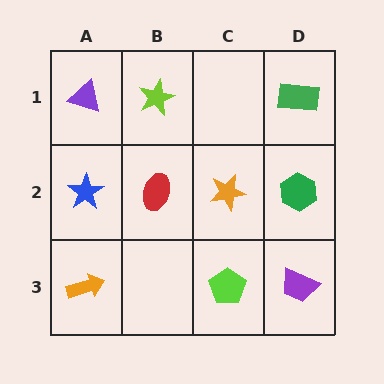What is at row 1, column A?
A purple triangle.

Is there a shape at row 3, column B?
No, that cell is empty.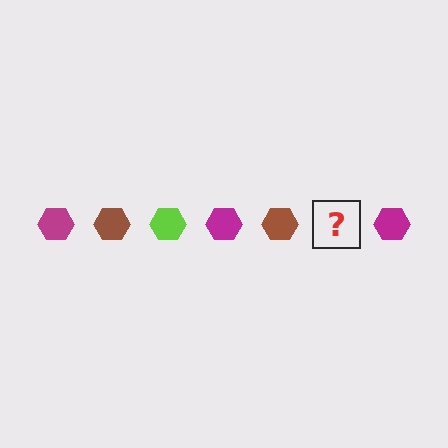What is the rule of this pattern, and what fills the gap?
The rule is that the pattern cycles through magenta, brown, lime hexagons. The gap should be filled with a lime hexagon.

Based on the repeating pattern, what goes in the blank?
The blank should be a lime hexagon.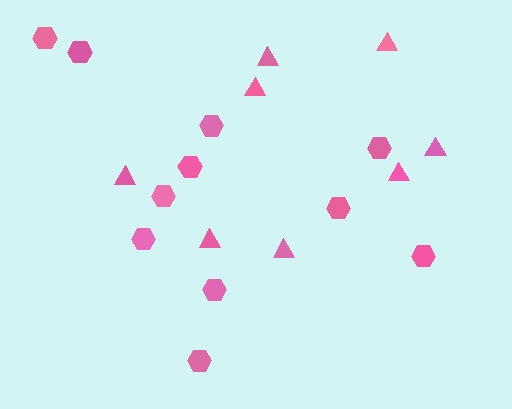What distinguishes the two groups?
There are 2 groups: one group of hexagons (11) and one group of triangles (8).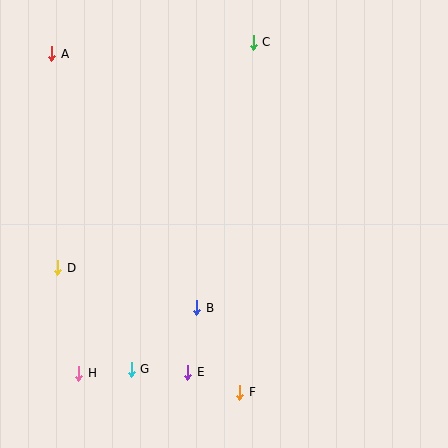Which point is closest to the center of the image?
Point B at (197, 308) is closest to the center.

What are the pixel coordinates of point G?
Point G is at (131, 369).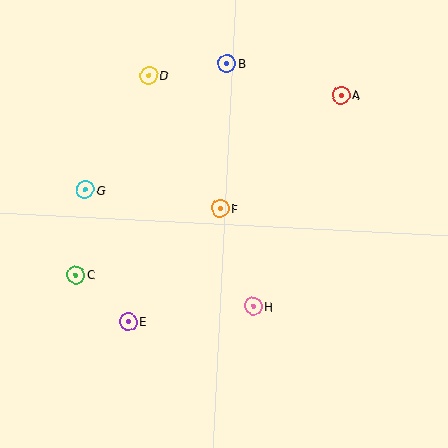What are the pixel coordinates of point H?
Point H is at (253, 306).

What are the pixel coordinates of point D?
Point D is at (149, 75).